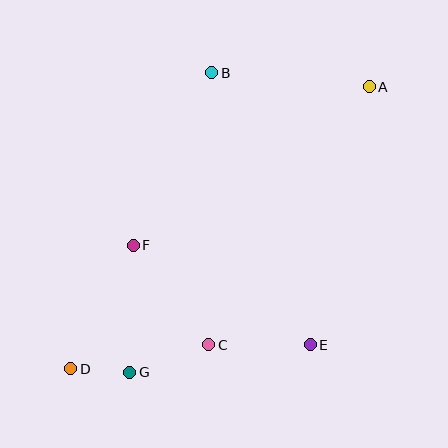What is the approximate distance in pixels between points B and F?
The distance between B and F is approximately 189 pixels.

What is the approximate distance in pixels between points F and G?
The distance between F and G is approximately 127 pixels.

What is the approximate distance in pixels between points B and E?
The distance between B and E is approximately 289 pixels.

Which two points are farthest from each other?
Points A and D are farthest from each other.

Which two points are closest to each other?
Points D and G are closest to each other.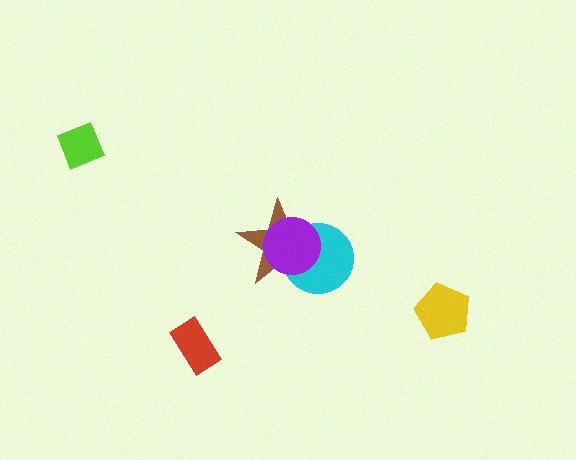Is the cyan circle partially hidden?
Yes, it is partially covered by another shape.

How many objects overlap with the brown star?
2 objects overlap with the brown star.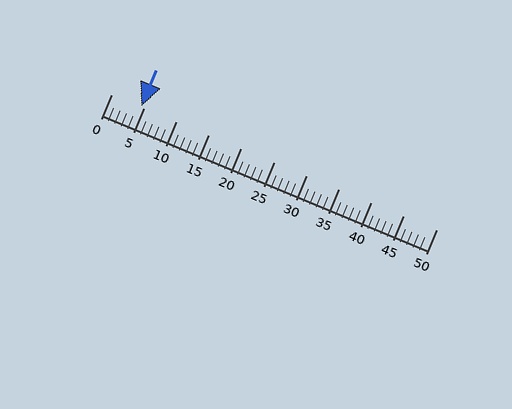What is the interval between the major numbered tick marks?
The major tick marks are spaced 5 units apart.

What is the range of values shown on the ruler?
The ruler shows values from 0 to 50.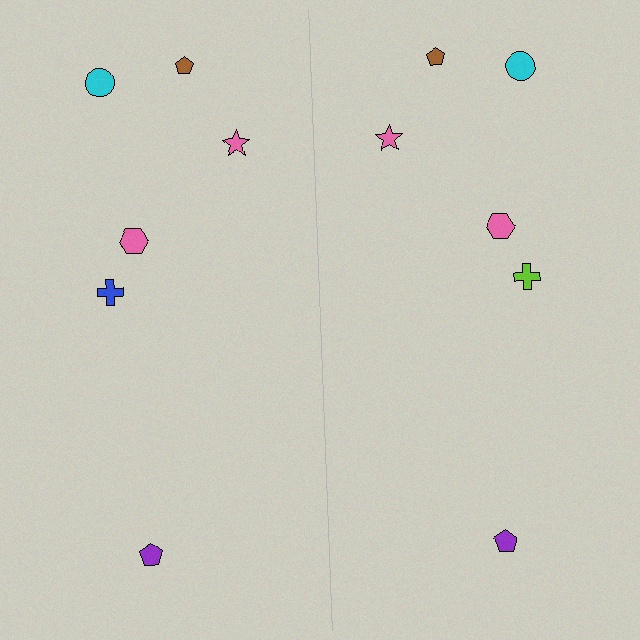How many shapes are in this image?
There are 12 shapes in this image.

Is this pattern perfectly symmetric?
No, the pattern is not perfectly symmetric. The lime cross on the right side breaks the symmetry — its mirror counterpart is blue.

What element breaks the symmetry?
The lime cross on the right side breaks the symmetry — its mirror counterpart is blue.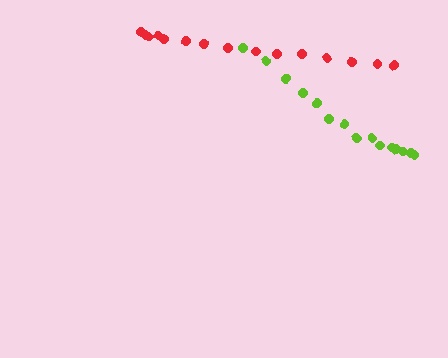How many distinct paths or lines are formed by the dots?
There are 2 distinct paths.